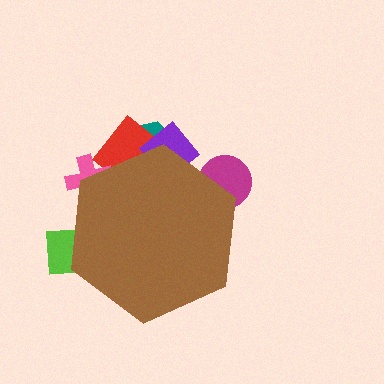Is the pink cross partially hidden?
Yes, the pink cross is partially hidden behind the brown hexagon.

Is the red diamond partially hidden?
Yes, the red diamond is partially hidden behind the brown hexagon.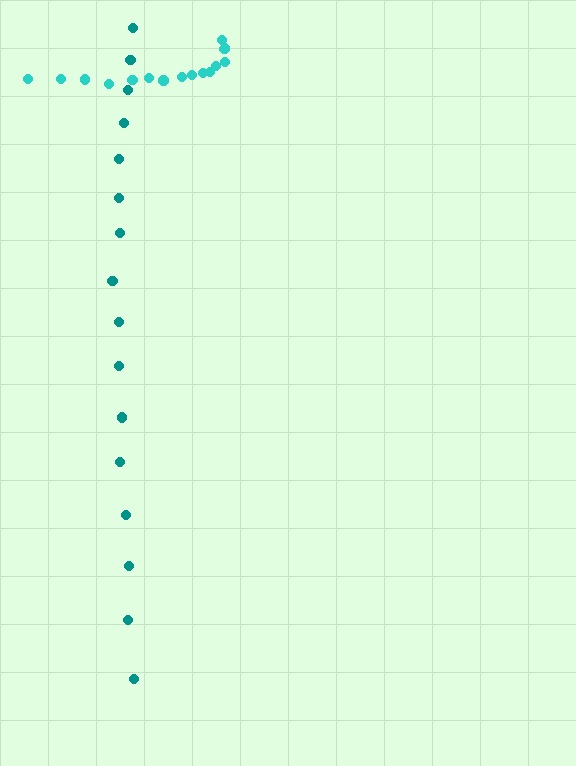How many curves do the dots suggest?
There are 2 distinct paths.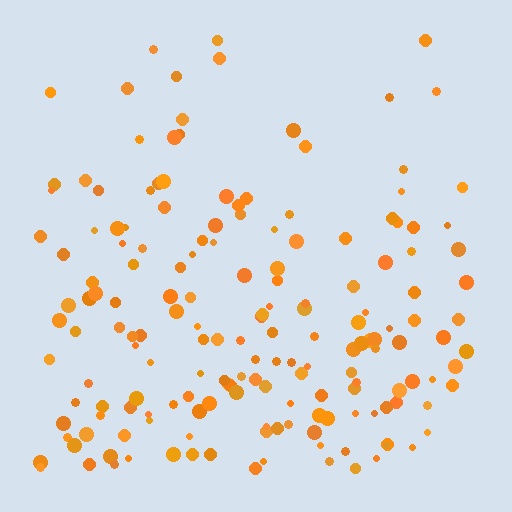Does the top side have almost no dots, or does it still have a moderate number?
Still a moderate number, just noticeably fewer than the bottom.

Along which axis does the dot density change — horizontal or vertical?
Vertical.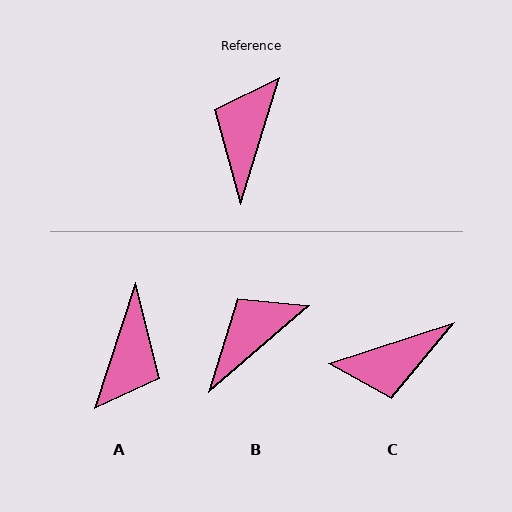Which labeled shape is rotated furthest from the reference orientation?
A, about 179 degrees away.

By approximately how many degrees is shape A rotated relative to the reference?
Approximately 179 degrees counter-clockwise.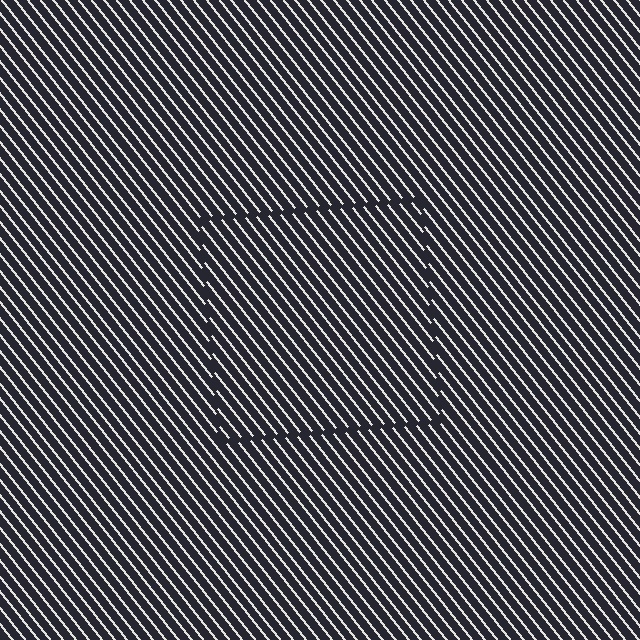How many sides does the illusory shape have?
4 sides — the line-ends trace a square.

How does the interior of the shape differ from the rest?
The interior of the shape contains the same grating, shifted by half a period — the contour is defined by the phase discontinuity where line-ends from the inner and outer gratings abut.